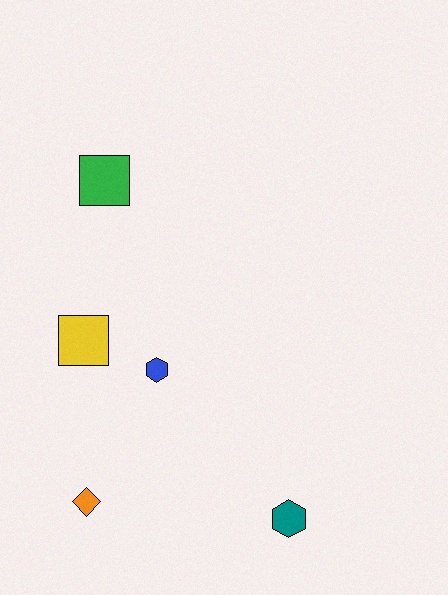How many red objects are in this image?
There are no red objects.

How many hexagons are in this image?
There are 2 hexagons.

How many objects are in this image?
There are 5 objects.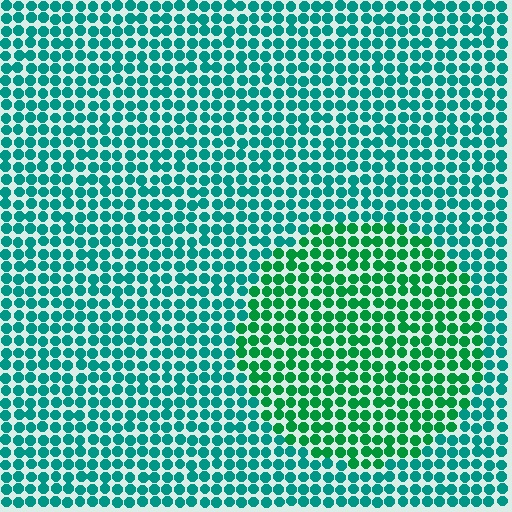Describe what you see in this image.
The image is filled with small teal elements in a uniform arrangement. A circle-shaped region is visible where the elements are tinted to a slightly different hue, forming a subtle color boundary.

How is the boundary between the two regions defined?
The boundary is defined purely by a slight shift in hue (about 31 degrees). Spacing, size, and orientation are identical on both sides.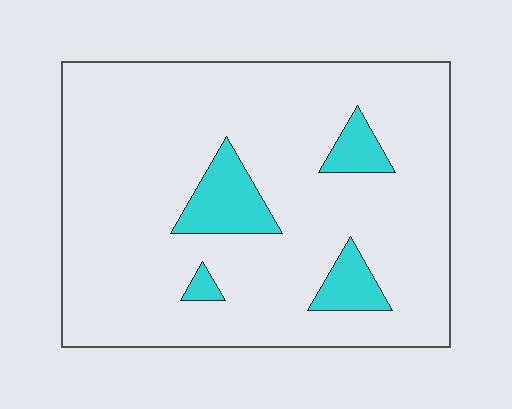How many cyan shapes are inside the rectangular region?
4.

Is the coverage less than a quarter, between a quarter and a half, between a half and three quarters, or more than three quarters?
Less than a quarter.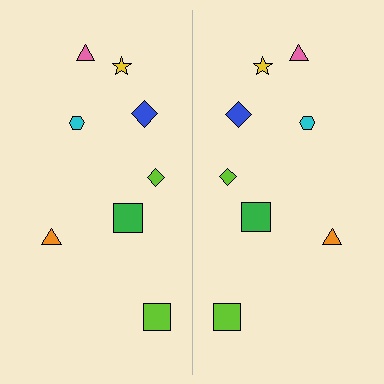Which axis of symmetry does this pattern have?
The pattern has a vertical axis of symmetry running through the center of the image.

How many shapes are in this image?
There are 16 shapes in this image.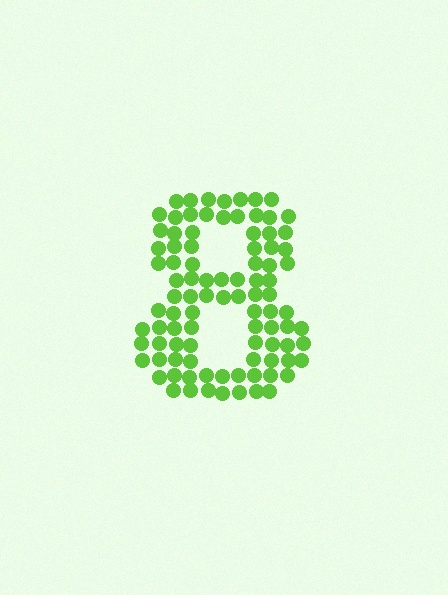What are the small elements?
The small elements are circles.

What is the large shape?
The large shape is the digit 8.